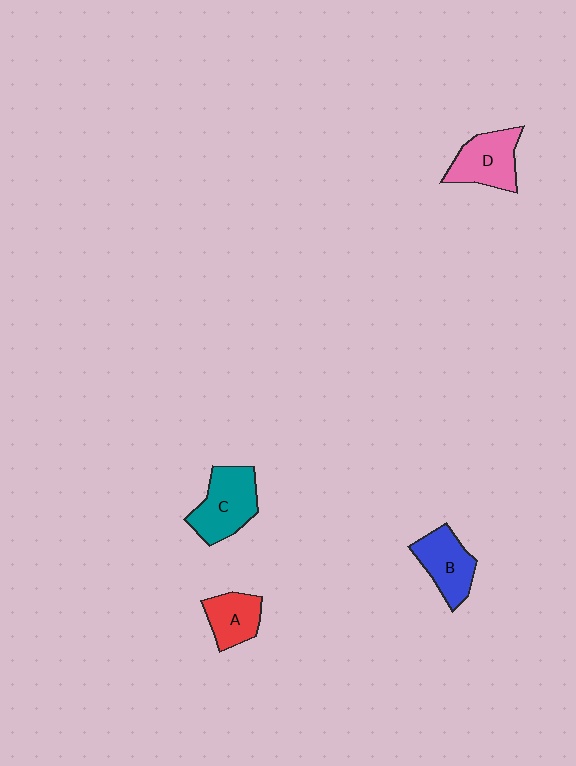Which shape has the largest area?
Shape C (teal).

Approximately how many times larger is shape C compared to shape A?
Approximately 1.5 times.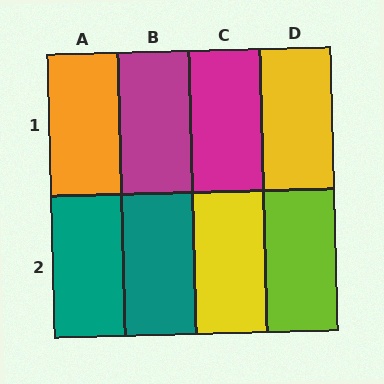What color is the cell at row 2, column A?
Teal.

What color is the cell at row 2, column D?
Lime.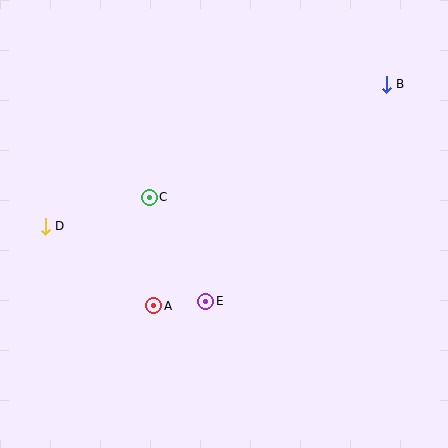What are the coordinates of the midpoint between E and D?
The midpoint between E and D is at (125, 264).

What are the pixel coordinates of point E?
Point E is at (206, 301).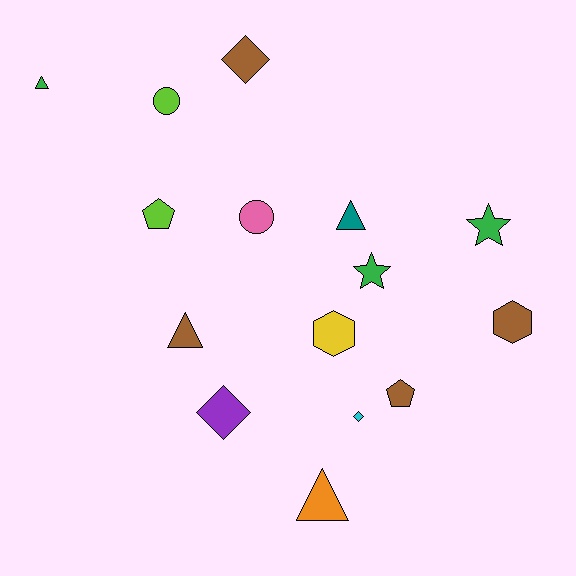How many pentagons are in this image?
There are 2 pentagons.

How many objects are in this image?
There are 15 objects.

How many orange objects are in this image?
There is 1 orange object.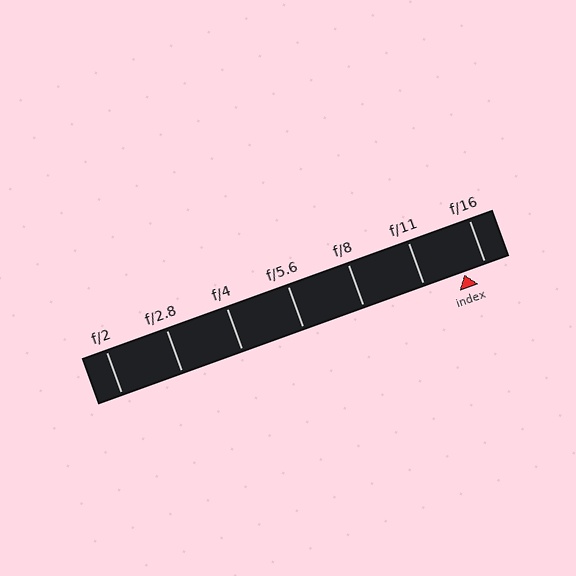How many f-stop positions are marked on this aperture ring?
There are 7 f-stop positions marked.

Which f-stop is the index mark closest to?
The index mark is closest to f/16.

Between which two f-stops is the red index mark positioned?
The index mark is between f/11 and f/16.